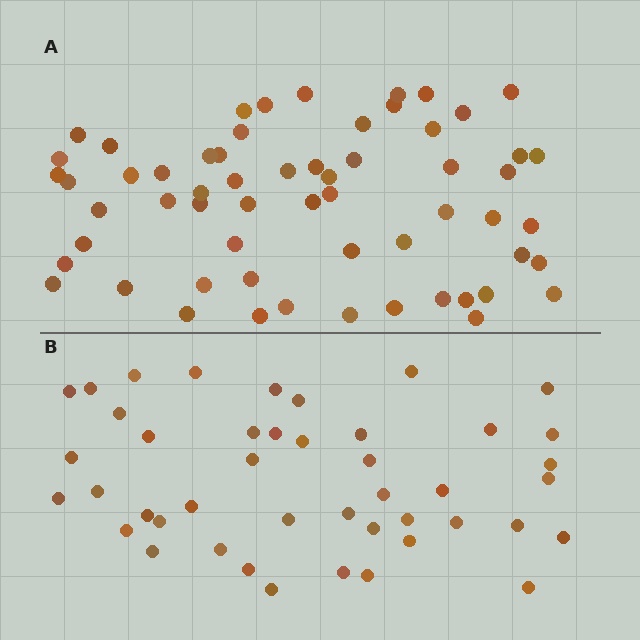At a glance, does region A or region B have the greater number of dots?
Region A (the top region) has more dots.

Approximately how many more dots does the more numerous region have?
Region A has approximately 15 more dots than region B.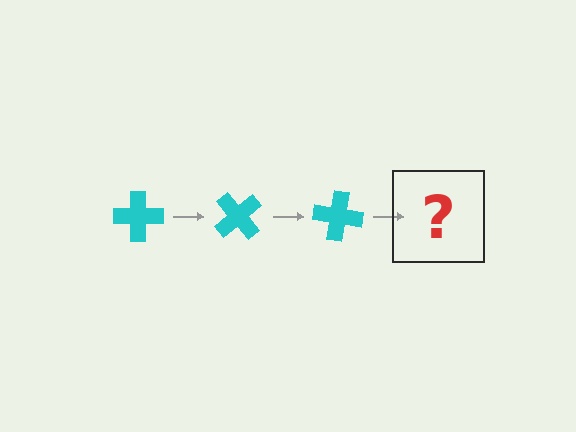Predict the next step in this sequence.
The next step is a cyan cross rotated 150 degrees.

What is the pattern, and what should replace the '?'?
The pattern is that the cross rotates 50 degrees each step. The '?' should be a cyan cross rotated 150 degrees.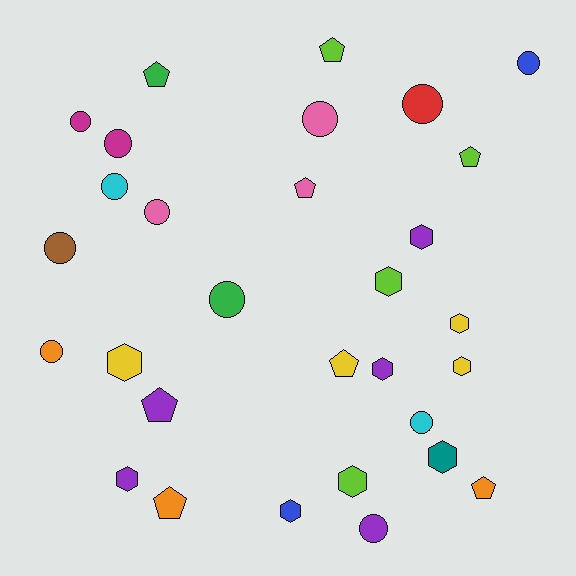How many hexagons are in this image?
There are 10 hexagons.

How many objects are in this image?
There are 30 objects.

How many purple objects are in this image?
There are 5 purple objects.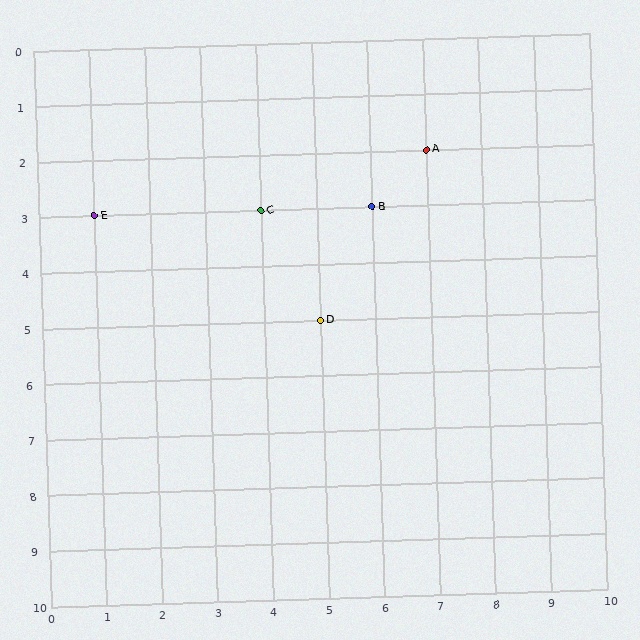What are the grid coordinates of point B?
Point B is at grid coordinates (6, 3).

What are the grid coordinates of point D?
Point D is at grid coordinates (5, 5).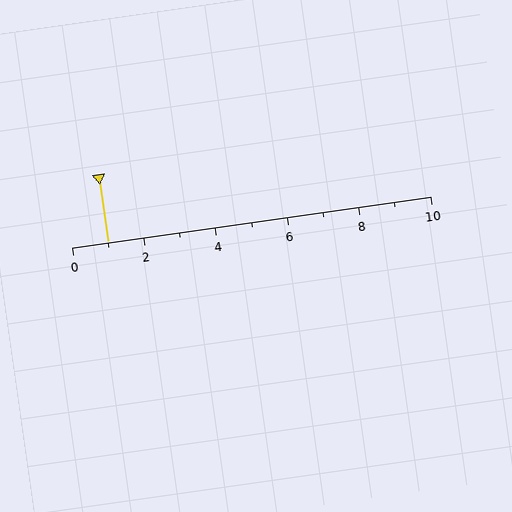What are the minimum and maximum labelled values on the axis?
The axis runs from 0 to 10.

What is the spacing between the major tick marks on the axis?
The major ticks are spaced 2 apart.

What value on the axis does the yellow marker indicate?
The marker indicates approximately 1.